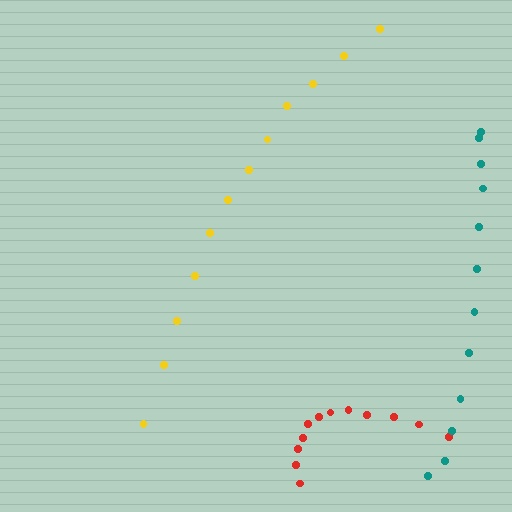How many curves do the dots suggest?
There are 3 distinct paths.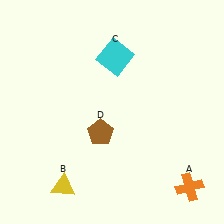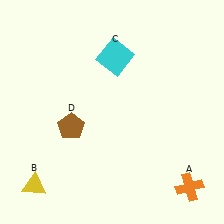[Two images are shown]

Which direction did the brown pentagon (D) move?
The brown pentagon (D) moved left.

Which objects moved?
The objects that moved are: the yellow triangle (B), the brown pentagon (D).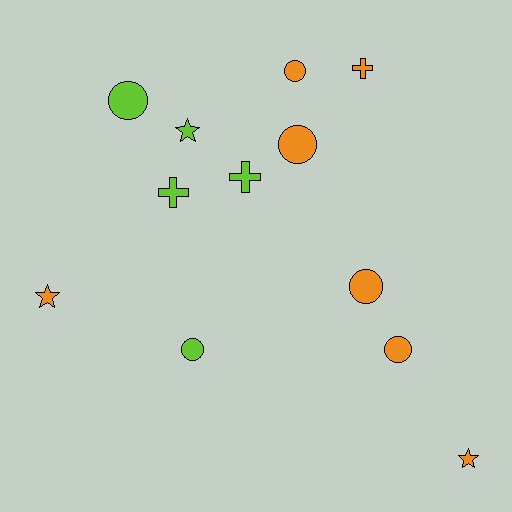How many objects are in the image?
There are 12 objects.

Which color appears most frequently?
Orange, with 7 objects.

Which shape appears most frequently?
Circle, with 6 objects.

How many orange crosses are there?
There is 1 orange cross.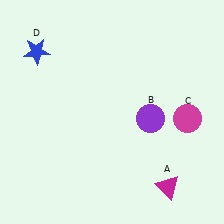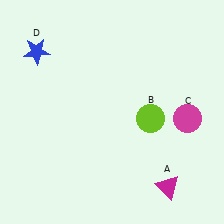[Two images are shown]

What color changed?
The circle (B) changed from purple in Image 1 to lime in Image 2.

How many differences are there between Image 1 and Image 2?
There is 1 difference between the two images.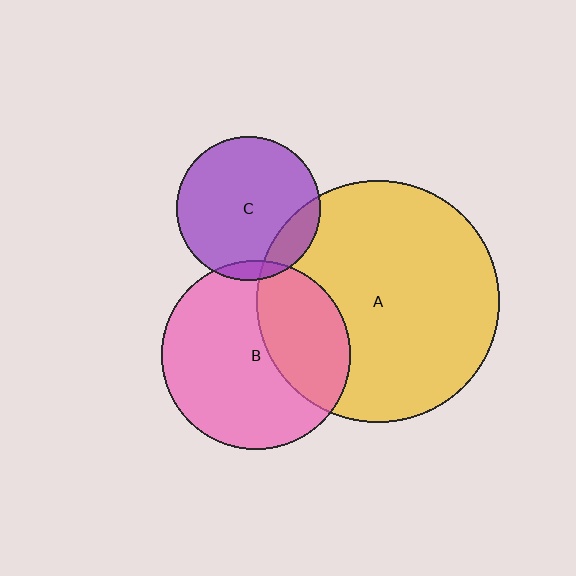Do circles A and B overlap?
Yes.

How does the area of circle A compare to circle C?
Approximately 2.8 times.